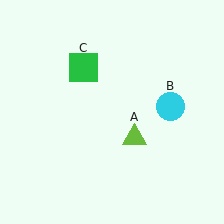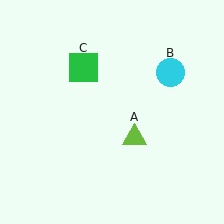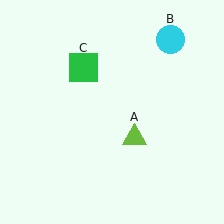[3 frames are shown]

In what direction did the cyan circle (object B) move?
The cyan circle (object B) moved up.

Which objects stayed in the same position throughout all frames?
Lime triangle (object A) and green square (object C) remained stationary.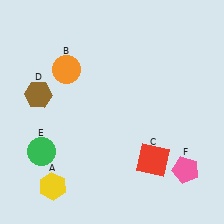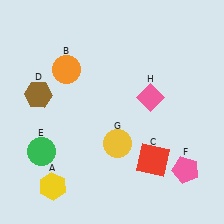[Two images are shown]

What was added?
A yellow circle (G), a pink diamond (H) were added in Image 2.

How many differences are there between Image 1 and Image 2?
There are 2 differences between the two images.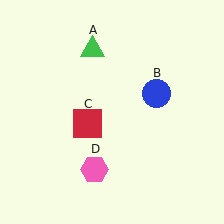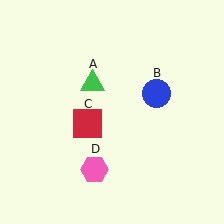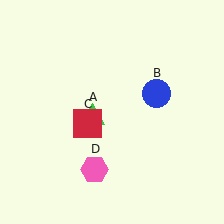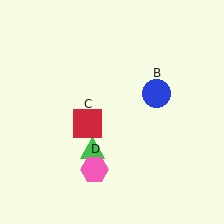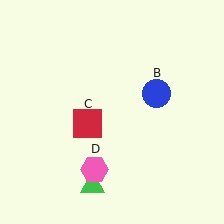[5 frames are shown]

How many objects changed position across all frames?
1 object changed position: green triangle (object A).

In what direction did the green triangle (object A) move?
The green triangle (object A) moved down.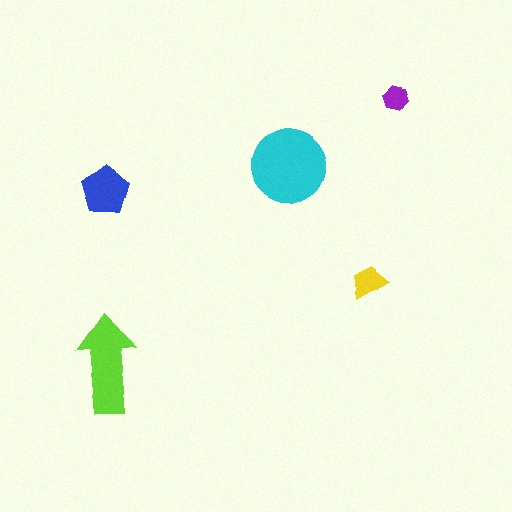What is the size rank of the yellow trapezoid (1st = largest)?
4th.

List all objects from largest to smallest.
The cyan circle, the lime arrow, the blue pentagon, the yellow trapezoid, the purple hexagon.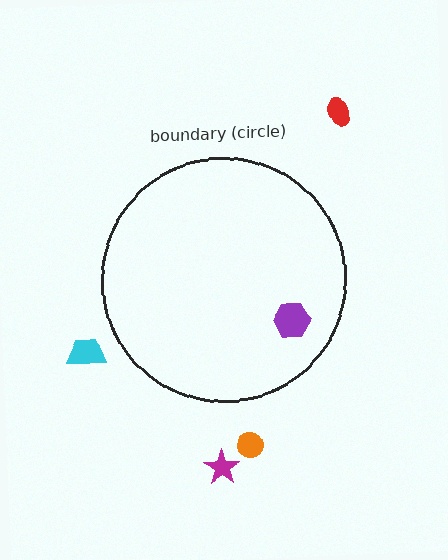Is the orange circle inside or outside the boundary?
Outside.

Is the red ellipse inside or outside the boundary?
Outside.